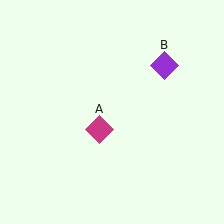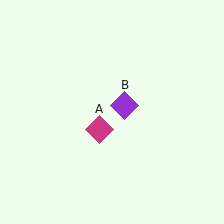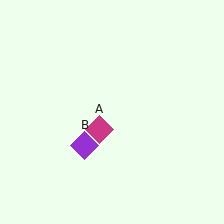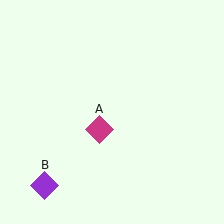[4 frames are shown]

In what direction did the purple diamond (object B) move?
The purple diamond (object B) moved down and to the left.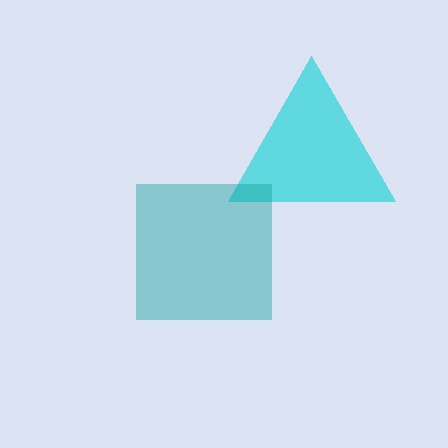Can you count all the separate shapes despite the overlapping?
Yes, there are 2 separate shapes.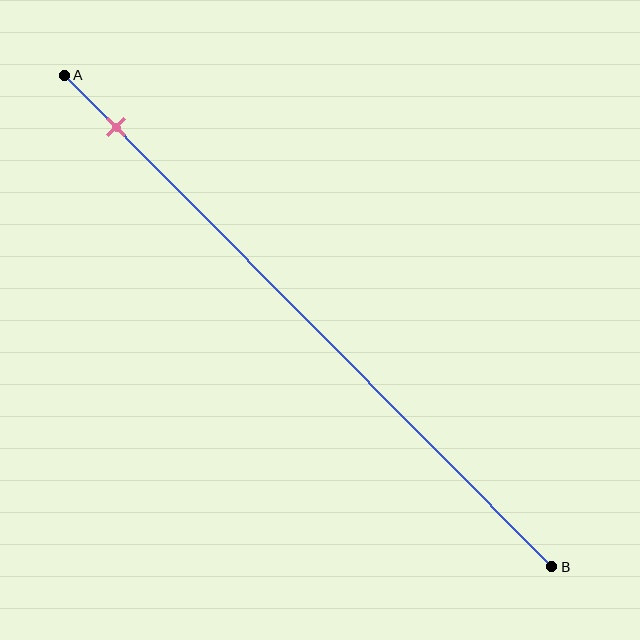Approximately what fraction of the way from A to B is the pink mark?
The pink mark is approximately 10% of the way from A to B.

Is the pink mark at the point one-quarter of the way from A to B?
No, the mark is at about 10% from A, not at the 25% one-quarter point.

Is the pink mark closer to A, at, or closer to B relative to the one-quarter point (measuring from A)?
The pink mark is closer to point A than the one-quarter point of segment AB.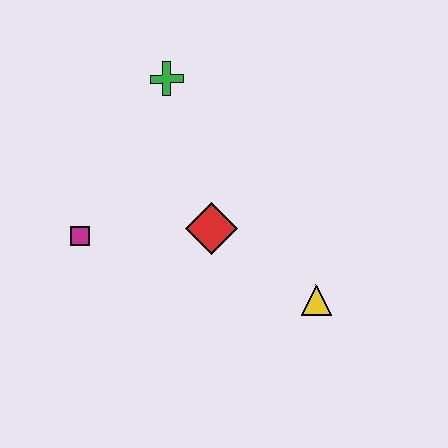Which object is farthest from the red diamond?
The green cross is farthest from the red diamond.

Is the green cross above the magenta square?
Yes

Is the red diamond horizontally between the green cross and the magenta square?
No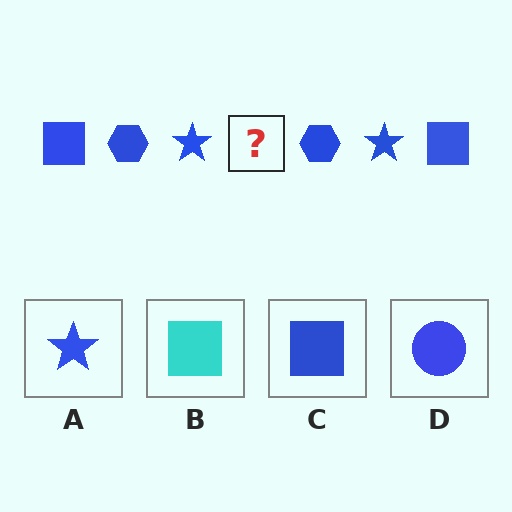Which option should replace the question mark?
Option C.